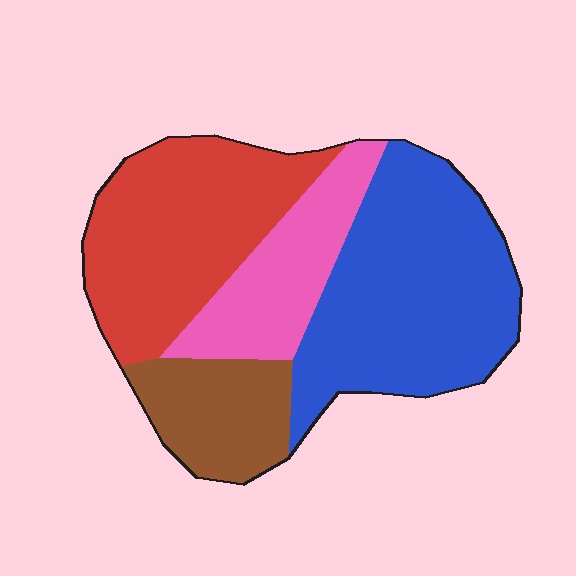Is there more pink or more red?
Red.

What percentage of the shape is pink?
Pink takes up about one sixth (1/6) of the shape.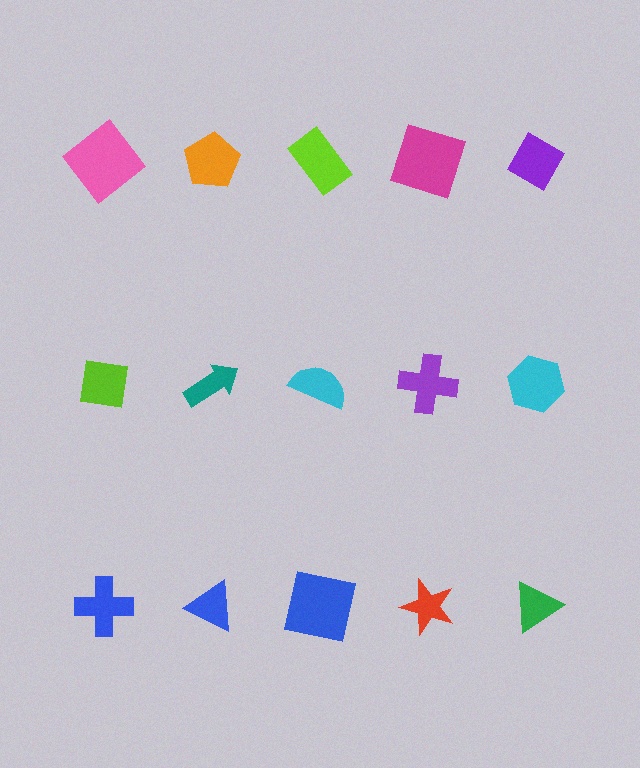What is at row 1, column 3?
A lime rectangle.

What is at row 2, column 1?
A lime square.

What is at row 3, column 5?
A green triangle.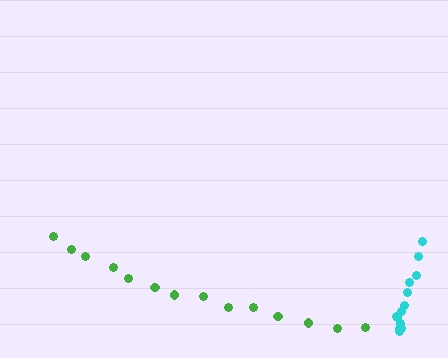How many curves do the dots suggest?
There are 2 distinct paths.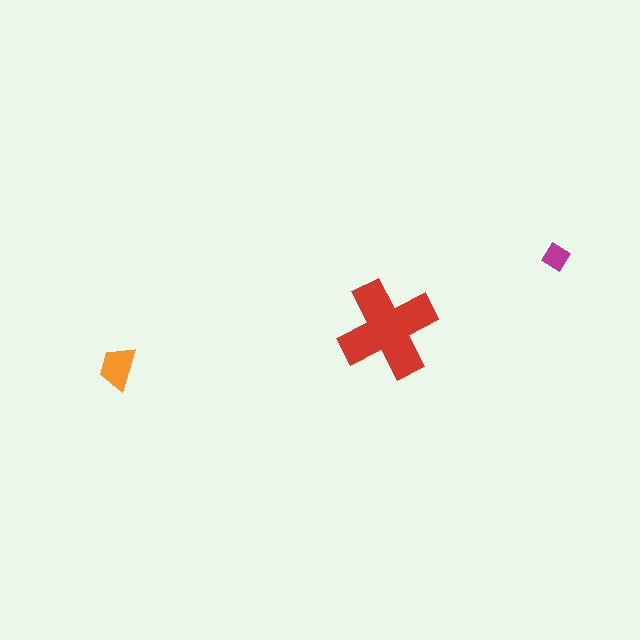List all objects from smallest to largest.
The magenta diamond, the orange trapezoid, the red cross.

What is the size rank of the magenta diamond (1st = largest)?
3rd.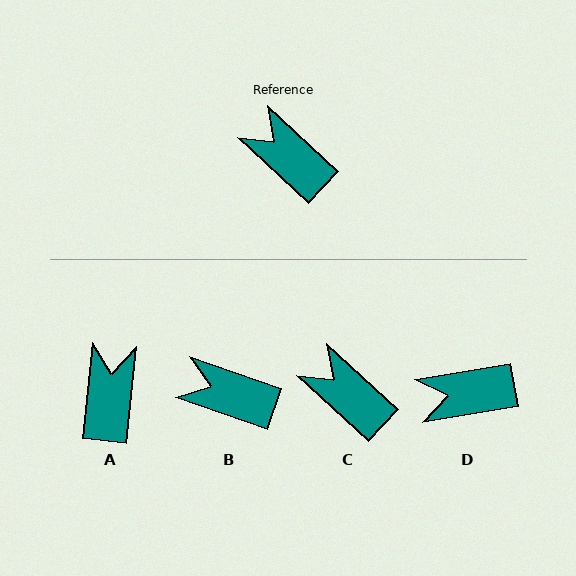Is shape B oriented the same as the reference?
No, it is off by about 23 degrees.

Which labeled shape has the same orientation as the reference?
C.